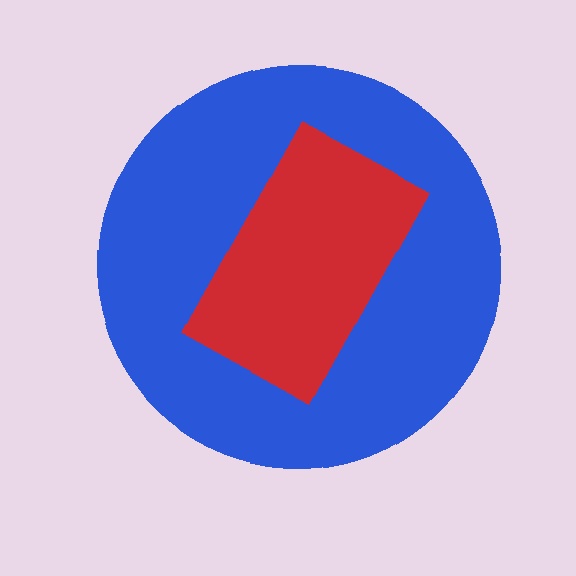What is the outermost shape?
The blue circle.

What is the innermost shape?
The red rectangle.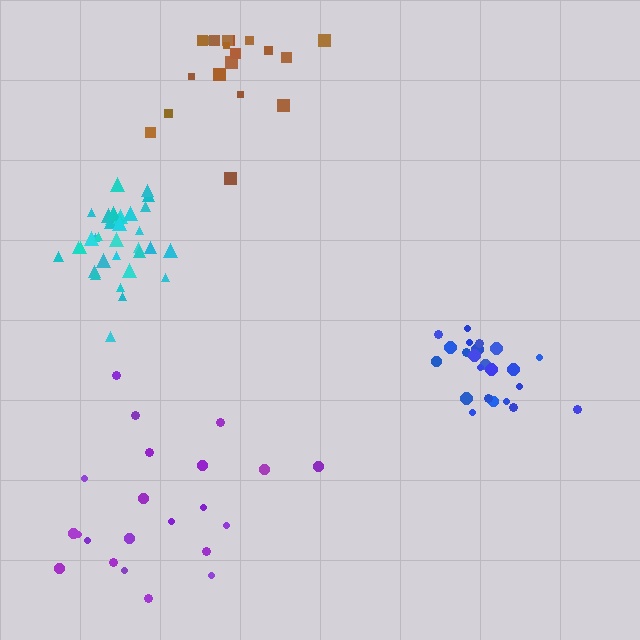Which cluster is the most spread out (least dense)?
Brown.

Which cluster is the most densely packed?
Cyan.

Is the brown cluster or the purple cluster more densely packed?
Purple.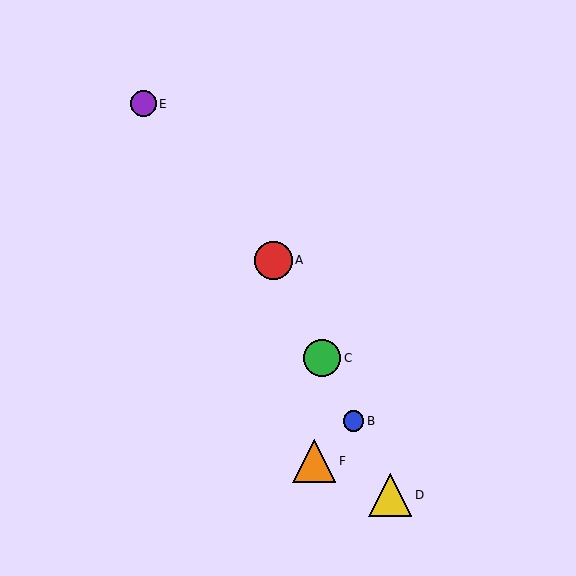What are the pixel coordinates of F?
Object F is at (314, 461).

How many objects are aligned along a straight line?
4 objects (A, B, C, D) are aligned along a straight line.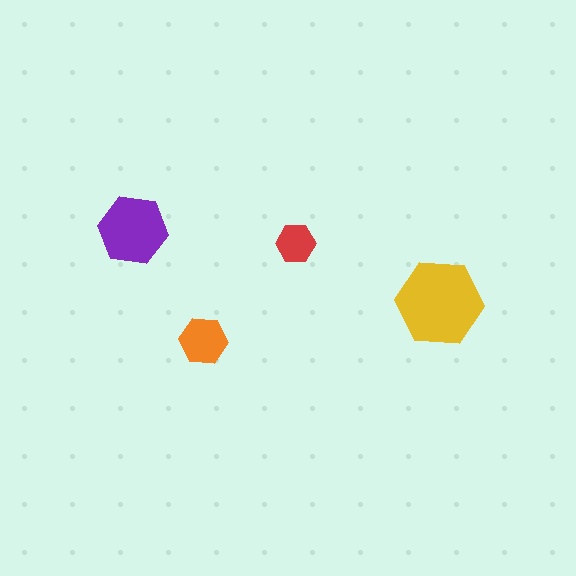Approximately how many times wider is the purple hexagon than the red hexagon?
About 1.5 times wider.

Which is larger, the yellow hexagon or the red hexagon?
The yellow one.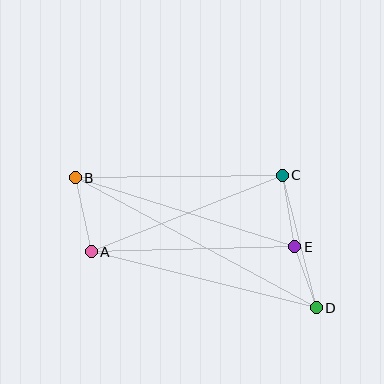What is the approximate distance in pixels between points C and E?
The distance between C and E is approximately 73 pixels.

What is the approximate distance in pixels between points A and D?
The distance between A and D is approximately 232 pixels.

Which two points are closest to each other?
Points D and E are closest to each other.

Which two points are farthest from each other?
Points B and D are farthest from each other.